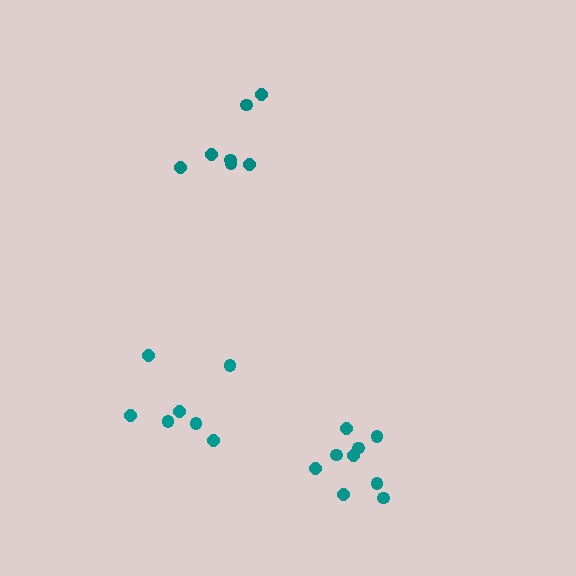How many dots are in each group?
Group 1: 7 dots, Group 2: 9 dots, Group 3: 7 dots (23 total).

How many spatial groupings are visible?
There are 3 spatial groupings.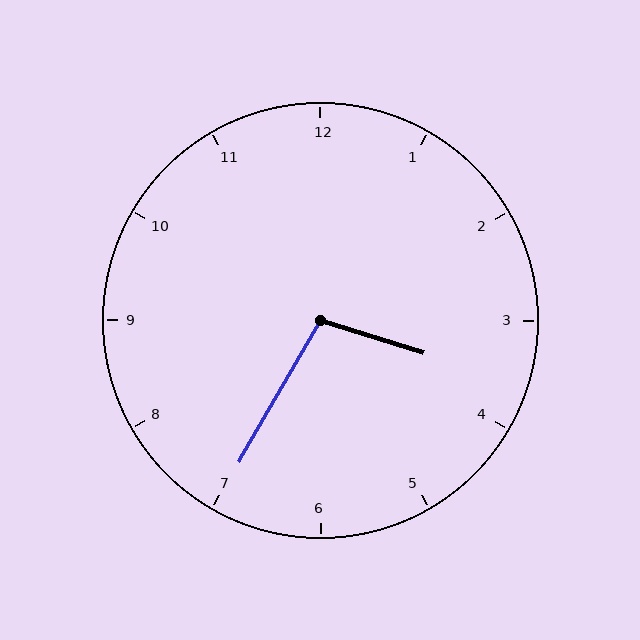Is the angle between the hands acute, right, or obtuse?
It is obtuse.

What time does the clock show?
3:35.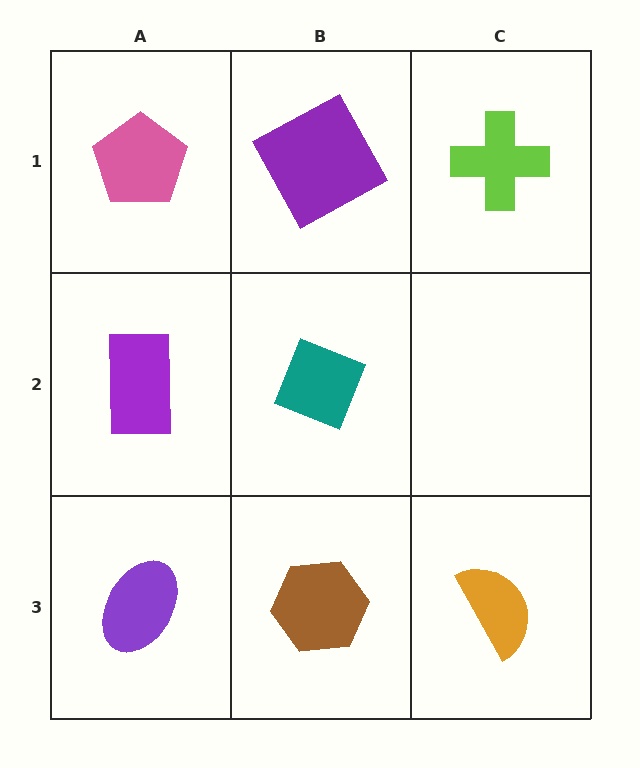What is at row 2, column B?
A teal diamond.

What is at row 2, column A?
A purple rectangle.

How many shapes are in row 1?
3 shapes.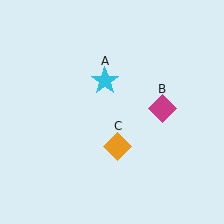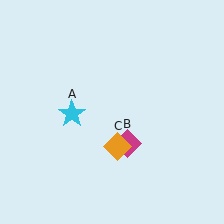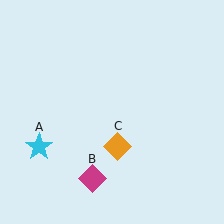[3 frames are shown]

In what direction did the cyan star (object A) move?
The cyan star (object A) moved down and to the left.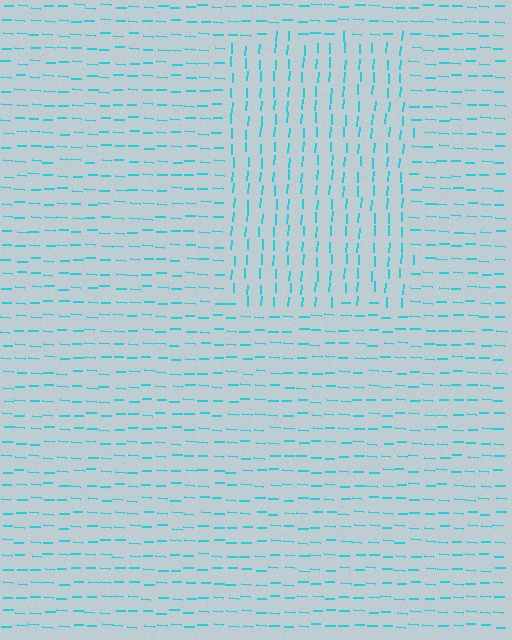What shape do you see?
I see a rectangle.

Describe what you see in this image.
The image is filled with small cyan line segments. A rectangle region in the image has lines oriented differently from the surrounding lines, creating a visible texture boundary.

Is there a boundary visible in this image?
Yes, there is a texture boundary formed by a change in line orientation.